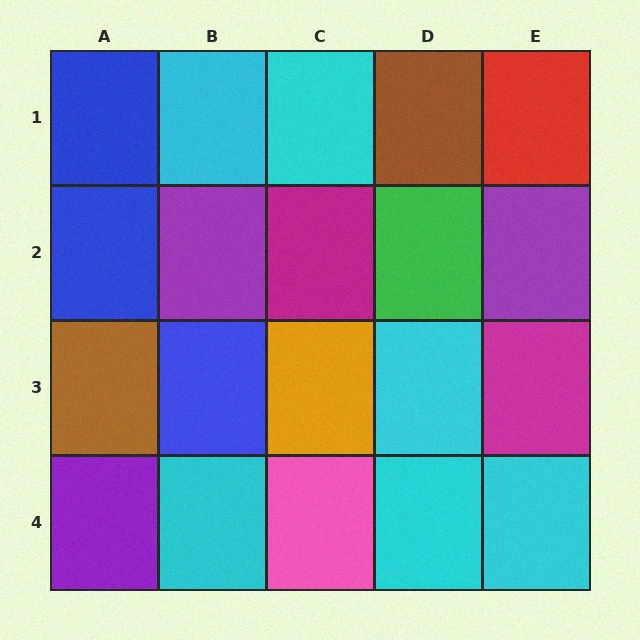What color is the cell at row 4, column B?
Cyan.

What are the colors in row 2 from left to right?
Blue, purple, magenta, green, purple.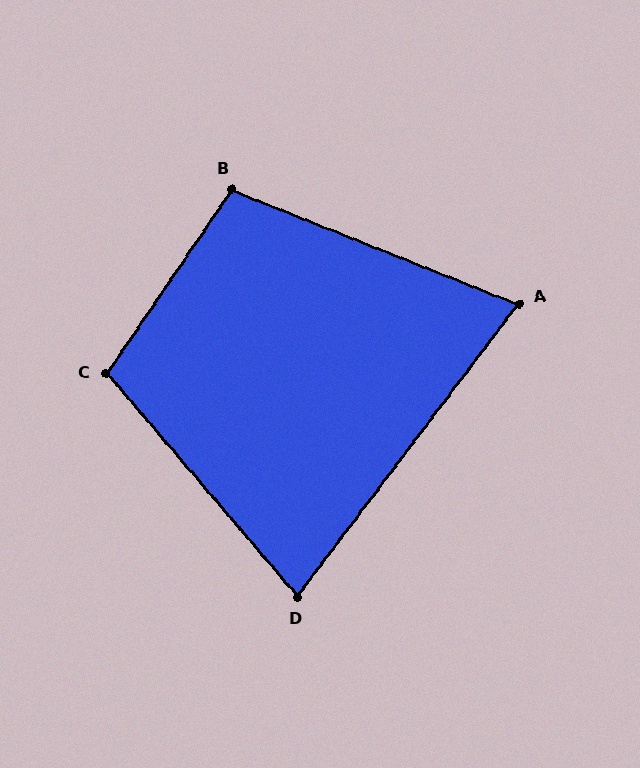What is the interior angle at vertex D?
Approximately 78 degrees (acute).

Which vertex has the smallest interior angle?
A, at approximately 75 degrees.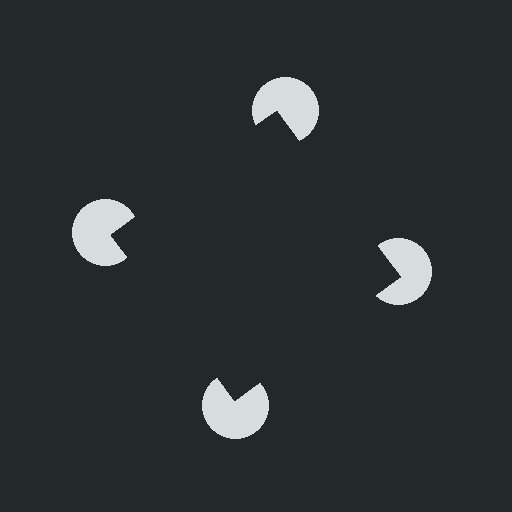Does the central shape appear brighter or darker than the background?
It typically appears slightly darker than the background, even though no actual brightness change is drawn.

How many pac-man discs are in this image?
There are 4 — one at each vertex of the illusory square.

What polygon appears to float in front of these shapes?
An illusory square — its edges are inferred from the aligned wedge cuts in the pac-man discs, not physically drawn.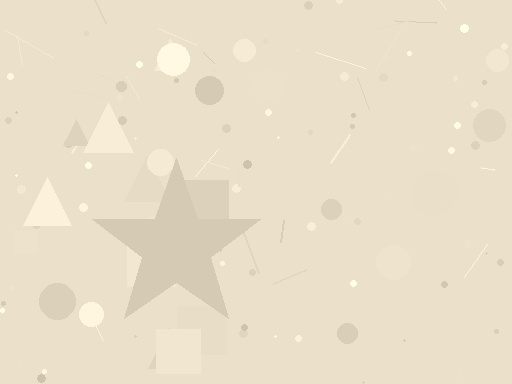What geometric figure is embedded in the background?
A star is embedded in the background.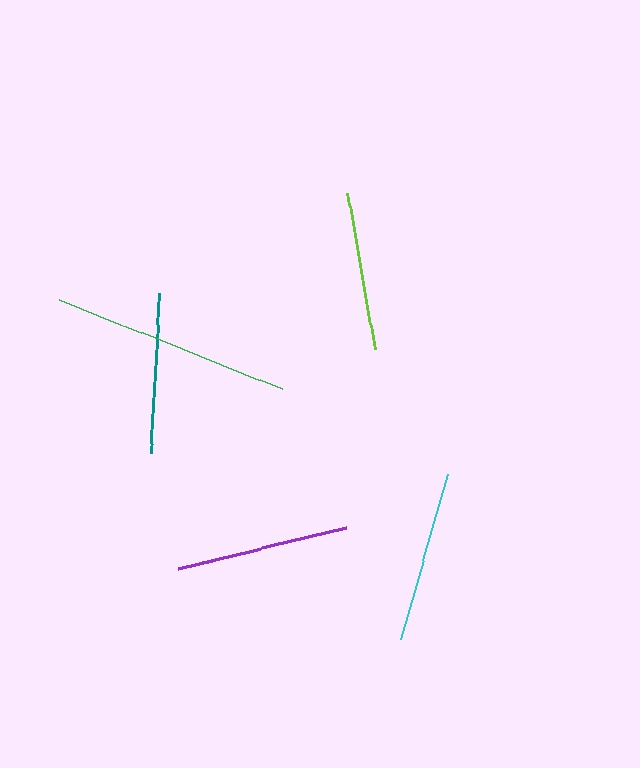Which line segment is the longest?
The green line is the longest at approximately 239 pixels.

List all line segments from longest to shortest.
From longest to shortest: green, purple, cyan, teal, lime.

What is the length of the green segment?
The green segment is approximately 239 pixels long.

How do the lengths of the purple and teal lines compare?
The purple and teal lines are approximately the same length.